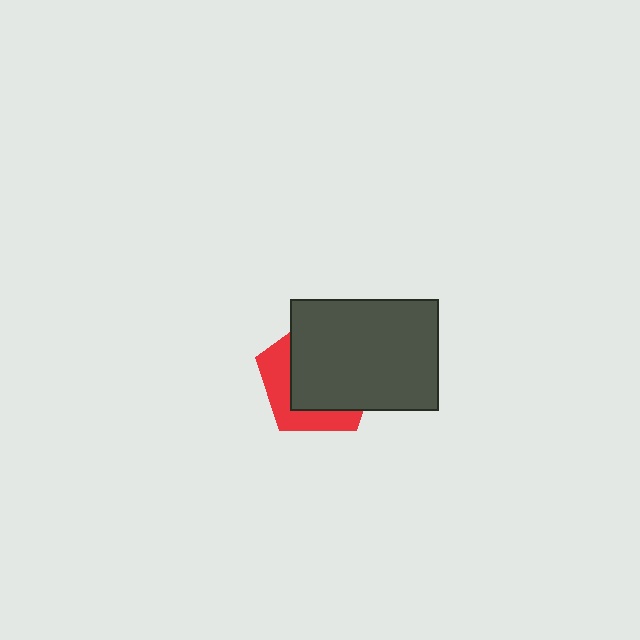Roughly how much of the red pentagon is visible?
A small part of it is visible (roughly 33%).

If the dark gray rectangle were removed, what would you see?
You would see the complete red pentagon.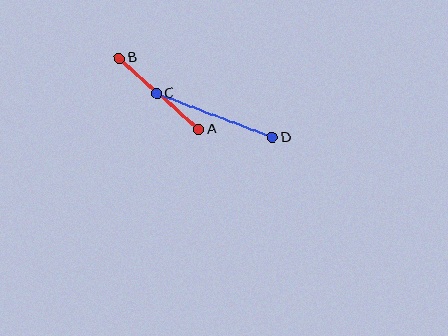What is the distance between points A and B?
The distance is approximately 107 pixels.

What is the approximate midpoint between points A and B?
The midpoint is at approximately (159, 94) pixels.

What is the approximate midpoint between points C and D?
The midpoint is at approximately (214, 115) pixels.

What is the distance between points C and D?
The distance is approximately 124 pixels.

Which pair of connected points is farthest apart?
Points C and D are farthest apart.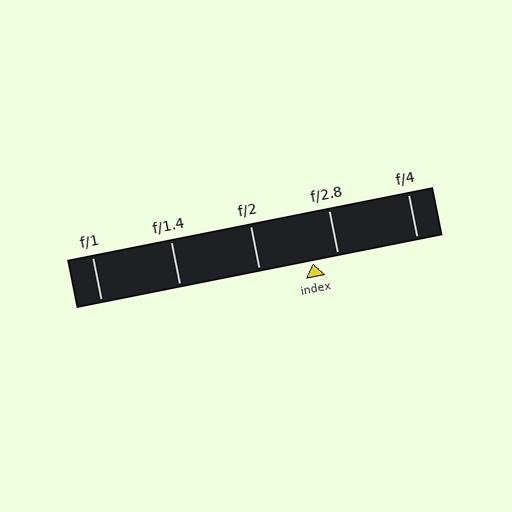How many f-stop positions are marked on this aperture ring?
There are 5 f-stop positions marked.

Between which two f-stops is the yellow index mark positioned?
The index mark is between f/2 and f/2.8.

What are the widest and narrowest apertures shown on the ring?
The widest aperture shown is f/1 and the narrowest is f/4.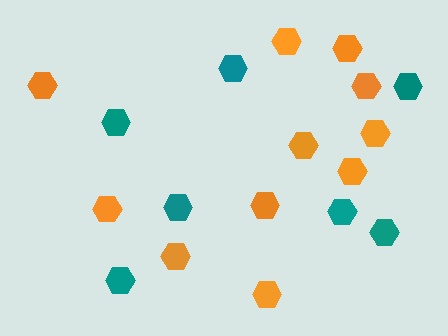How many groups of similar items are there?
There are 2 groups: one group of teal hexagons (7) and one group of orange hexagons (11).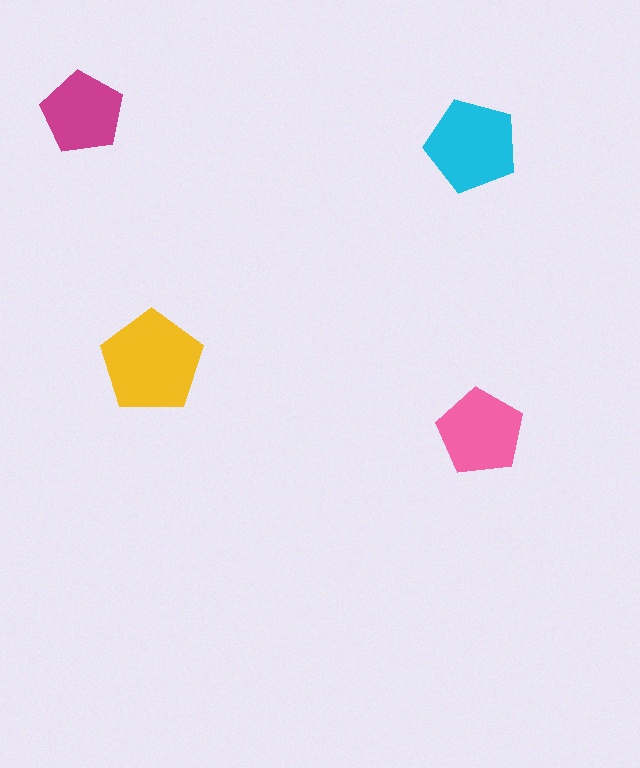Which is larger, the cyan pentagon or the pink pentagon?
The cyan one.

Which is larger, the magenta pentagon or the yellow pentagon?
The yellow one.